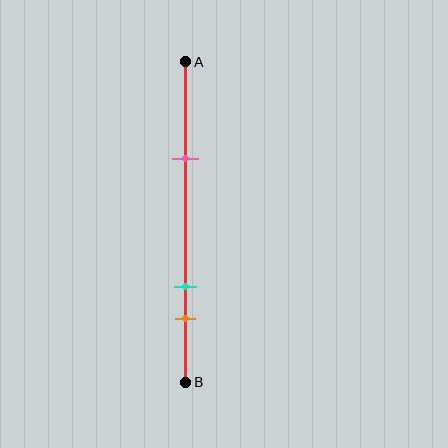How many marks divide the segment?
There are 3 marks dividing the segment.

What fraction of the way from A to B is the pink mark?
The pink mark is approximately 30% (0.3) of the way from A to B.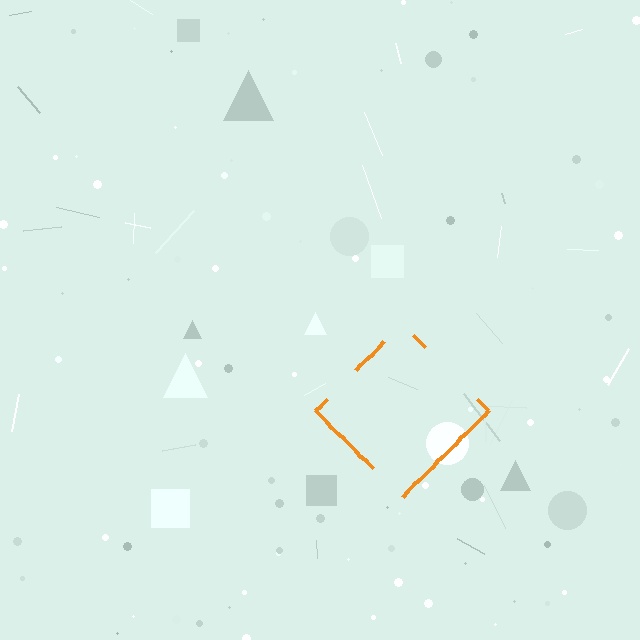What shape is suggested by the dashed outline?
The dashed outline suggests a diamond.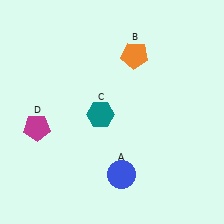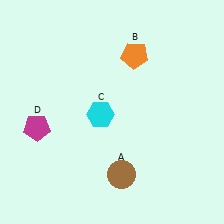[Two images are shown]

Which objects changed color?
A changed from blue to brown. C changed from teal to cyan.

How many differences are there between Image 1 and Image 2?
There are 2 differences between the two images.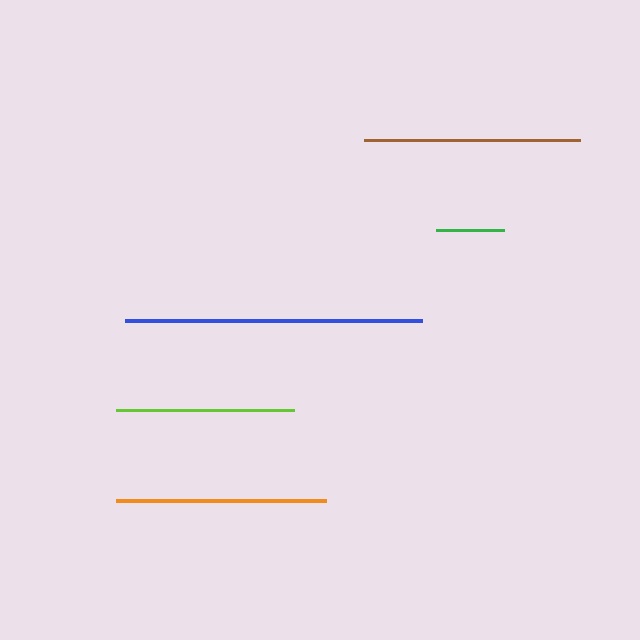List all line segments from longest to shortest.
From longest to shortest: blue, brown, orange, lime, green.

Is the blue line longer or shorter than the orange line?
The blue line is longer than the orange line.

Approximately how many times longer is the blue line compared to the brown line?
The blue line is approximately 1.4 times the length of the brown line.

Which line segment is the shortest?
The green line is the shortest at approximately 68 pixels.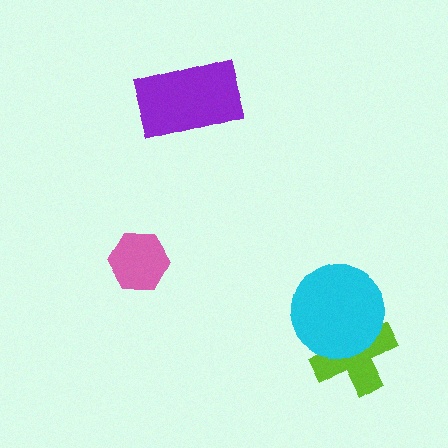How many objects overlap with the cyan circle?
1 object overlaps with the cyan circle.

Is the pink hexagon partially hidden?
No, no other shape covers it.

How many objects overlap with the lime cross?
1 object overlaps with the lime cross.